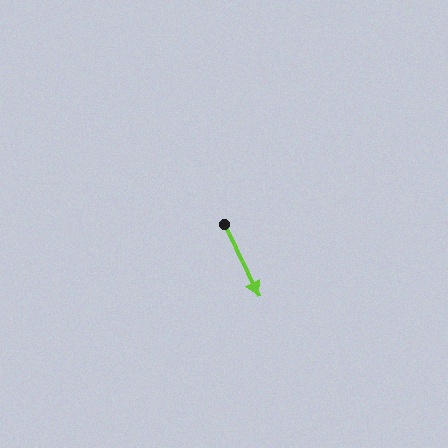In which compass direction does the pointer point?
Southeast.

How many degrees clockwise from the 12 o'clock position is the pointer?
Approximately 154 degrees.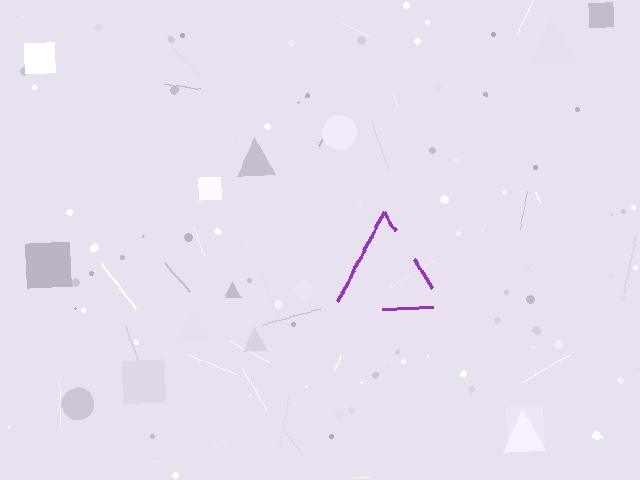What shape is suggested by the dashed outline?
The dashed outline suggests a triangle.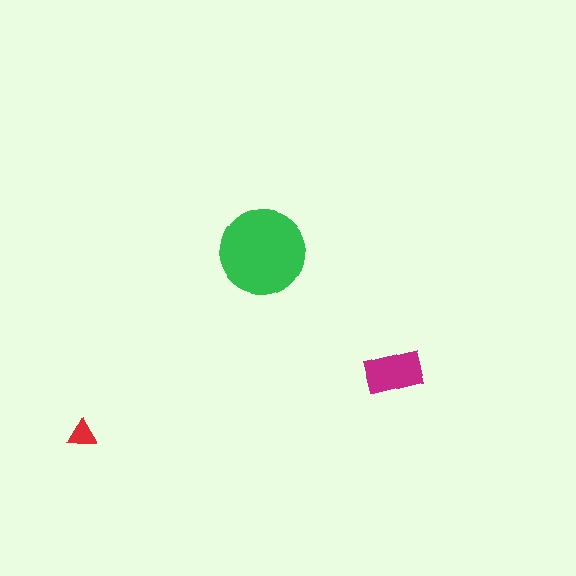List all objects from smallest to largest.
The red triangle, the magenta rectangle, the green circle.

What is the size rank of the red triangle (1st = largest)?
3rd.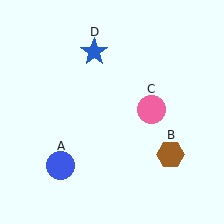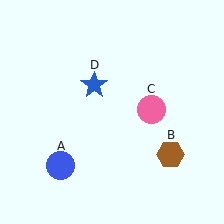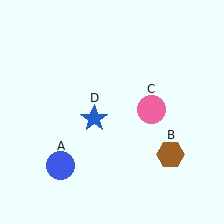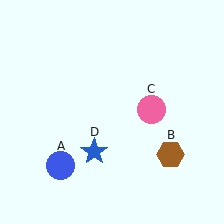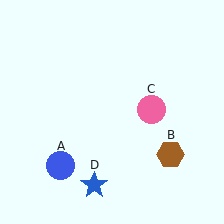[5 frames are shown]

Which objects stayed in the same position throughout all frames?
Blue circle (object A) and brown hexagon (object B) and pink circle (object C) remained stationary.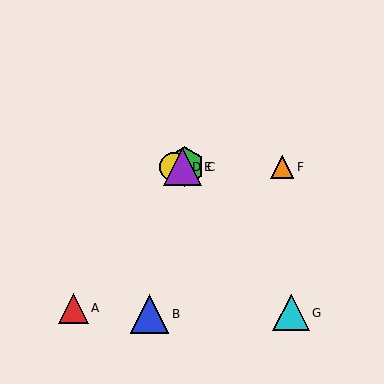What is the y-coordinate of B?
Object B is at y≈314.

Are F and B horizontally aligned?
No, F is at y≈167 and B is at y≈314.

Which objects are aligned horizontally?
Objects C, D, E, F are aligned horizontally.